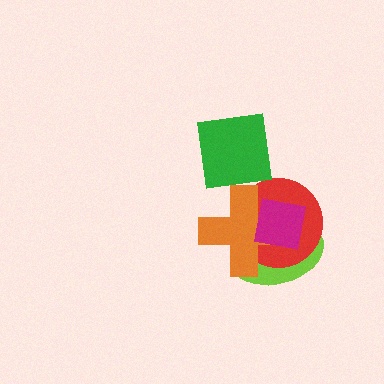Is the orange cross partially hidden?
Yes, it is partially covered by another shape.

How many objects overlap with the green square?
1 object overlaps with the green square.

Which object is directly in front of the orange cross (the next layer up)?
The green square is directly in front of the orange cross.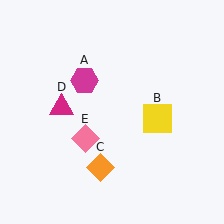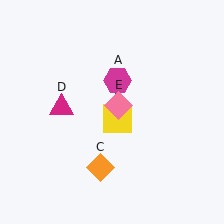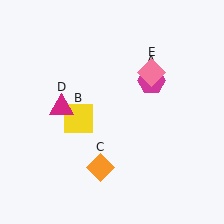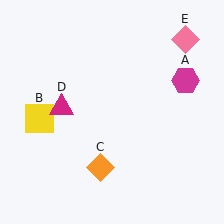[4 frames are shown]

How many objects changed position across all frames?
3 objects changed position: magenta hexagon (object A), yellow square (object B), pink diamond (object E).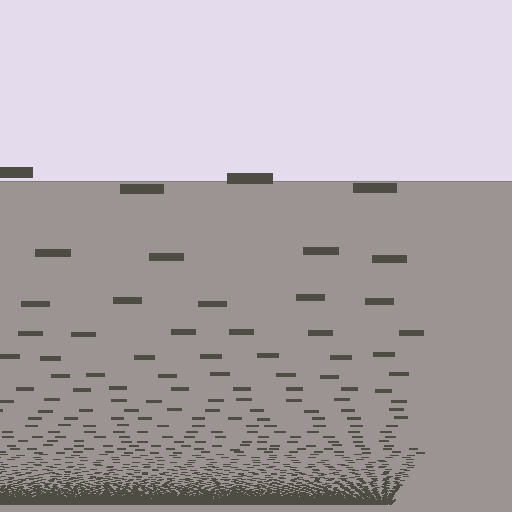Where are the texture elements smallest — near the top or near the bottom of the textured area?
Near the bottom.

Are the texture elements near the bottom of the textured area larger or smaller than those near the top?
Smaller. The gradient is inverted — elements near the bottom are smaller and denser.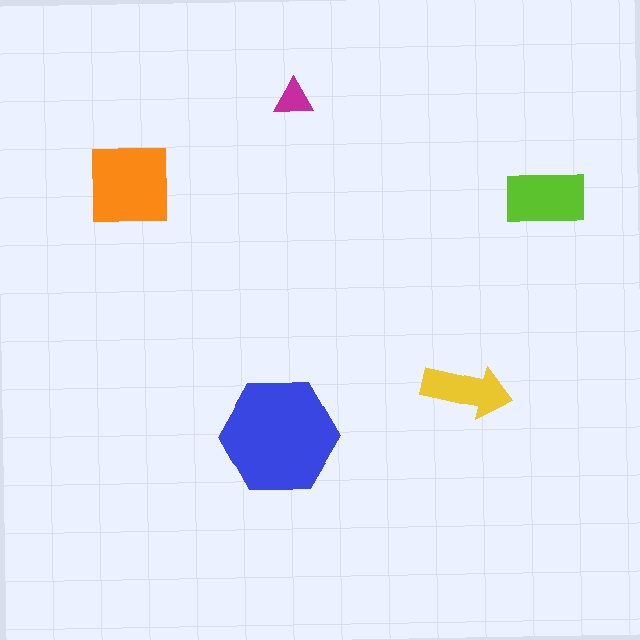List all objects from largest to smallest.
The blue hexagon, the orange square, the lime rectangle, the yellow arrow, the magenta triangle.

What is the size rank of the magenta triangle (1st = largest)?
5th.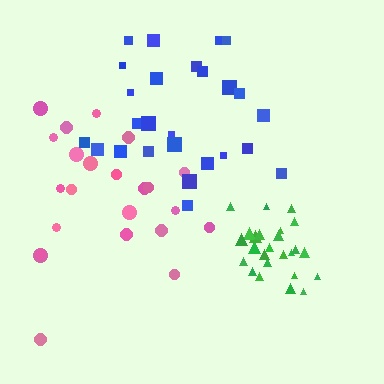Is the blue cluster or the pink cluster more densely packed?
Pink.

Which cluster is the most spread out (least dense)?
Blue.